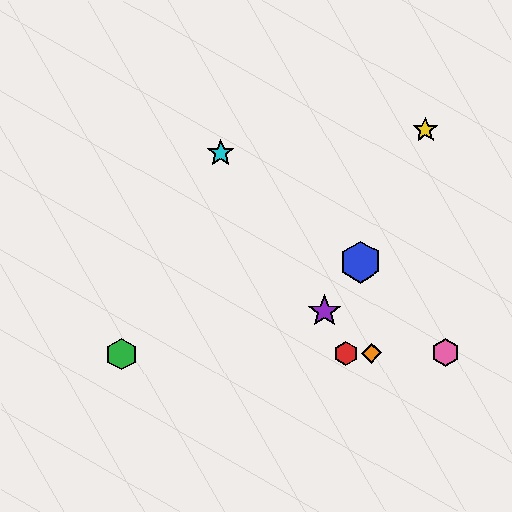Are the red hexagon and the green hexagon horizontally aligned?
Yes, both are at y≈353.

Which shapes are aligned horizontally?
The red hexagon, the green hexagon, the orange diamond, the pink hexagon are aligned horizontally.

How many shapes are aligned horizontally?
4 shapes (the red hexagon, the green hexagon, the orange diamond, the pink hexagon) are aligned horizontally.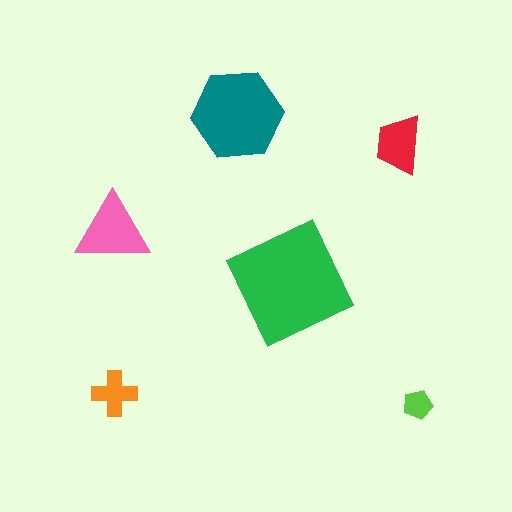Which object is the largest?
The green square.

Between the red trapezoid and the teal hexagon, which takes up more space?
The teal hexagon.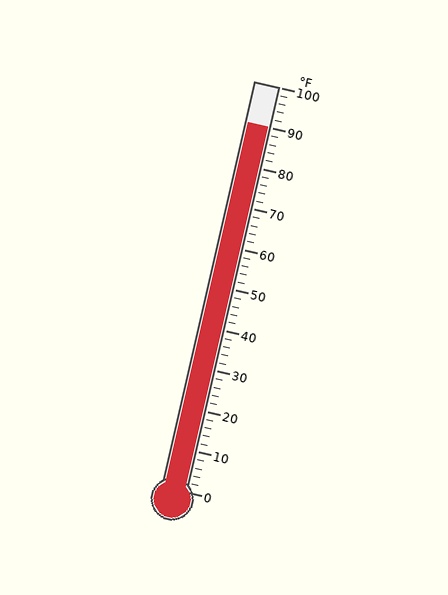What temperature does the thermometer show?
The thermometer shows approximately 90°F.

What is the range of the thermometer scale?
The thermometer scale ranges from 0°F to 100°F.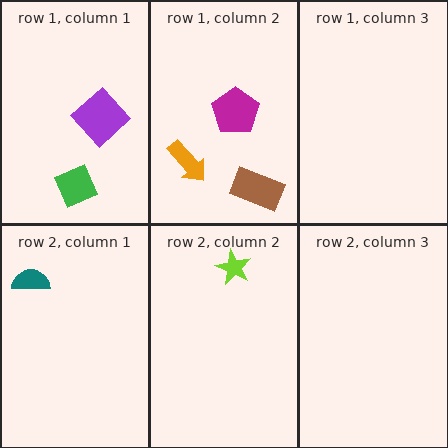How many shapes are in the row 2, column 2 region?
1.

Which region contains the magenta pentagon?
The row 1, column 2 region.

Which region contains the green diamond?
The row 1, column 1 region.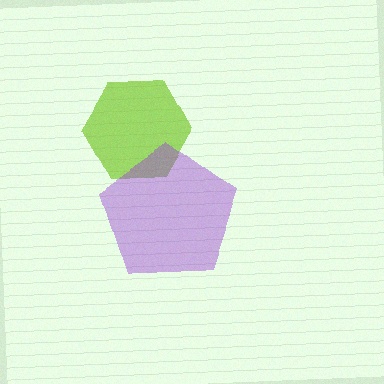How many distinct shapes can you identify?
There are 2 distinct shapes: a lime hexagon, a purple pentagon.